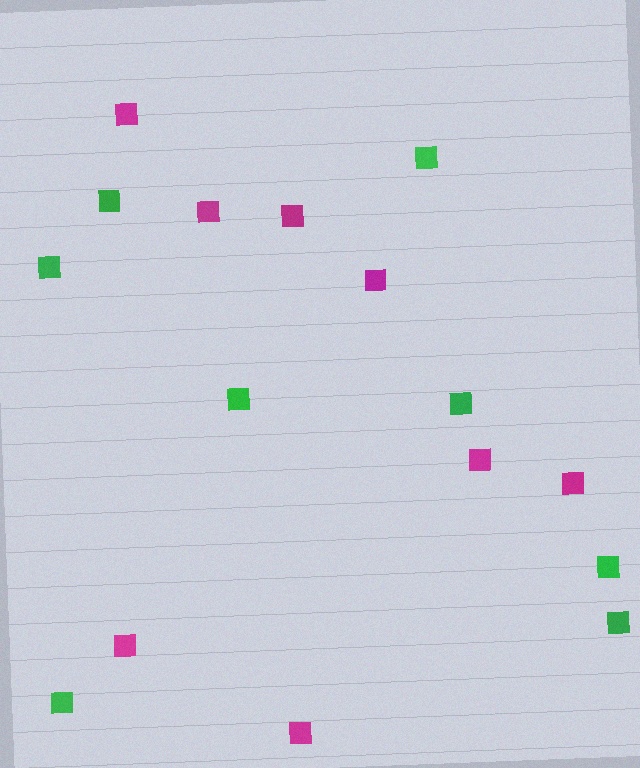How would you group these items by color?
There are 2 groups: one group of green squares (8) and one group of magenta squares (8).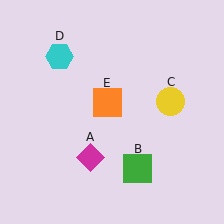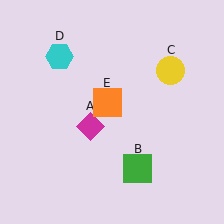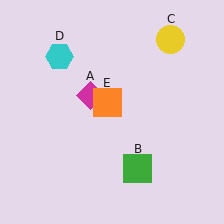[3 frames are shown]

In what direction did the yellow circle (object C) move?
The yellow circle (object C) moved up.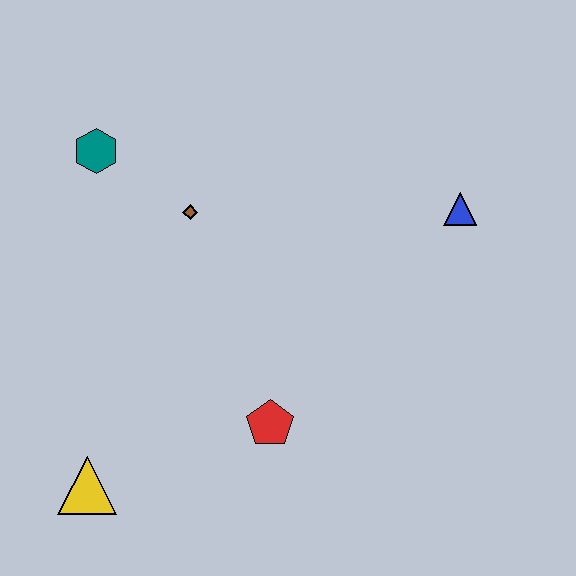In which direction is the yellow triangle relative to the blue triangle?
The yellow triangle is to the left of the blue triangle.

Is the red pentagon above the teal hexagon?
No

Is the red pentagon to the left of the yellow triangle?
No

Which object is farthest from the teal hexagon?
The blue triangle is farthest from the teal hexagon.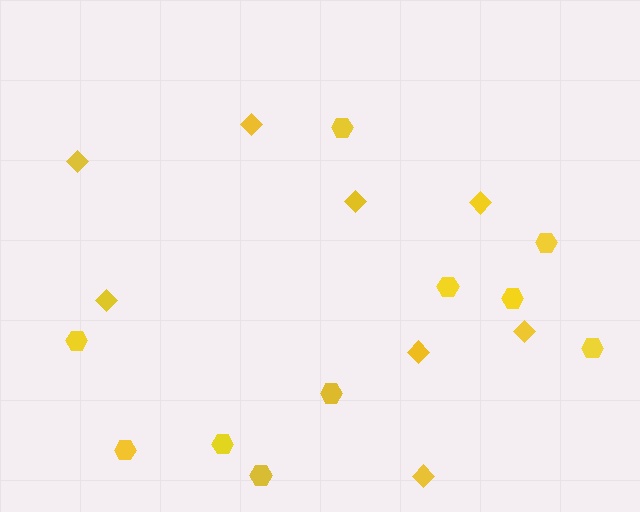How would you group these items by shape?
There are 2 groups: one group of diamonds (8) and one group of hexagons (10).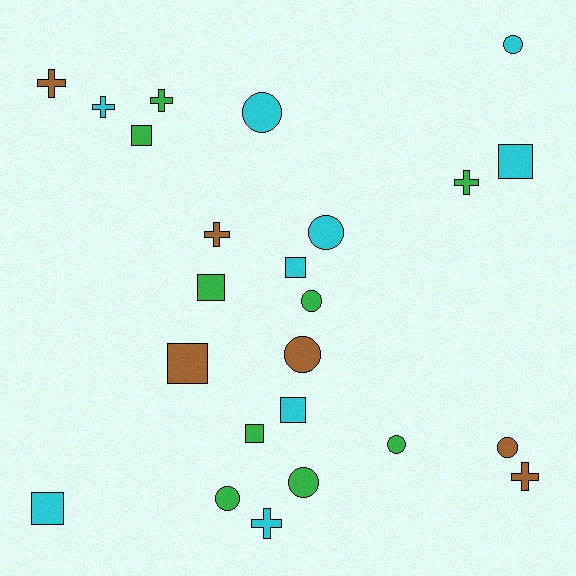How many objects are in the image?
There are 24 objects.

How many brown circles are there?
There are 2 brown circles.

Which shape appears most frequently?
Circle, with 9 objects.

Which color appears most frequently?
Cyan, with 9 objects.